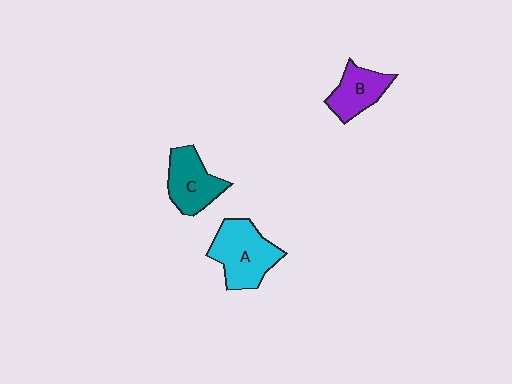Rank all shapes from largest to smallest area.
From largest to smallest: A (cyan), C (teal), B (purple).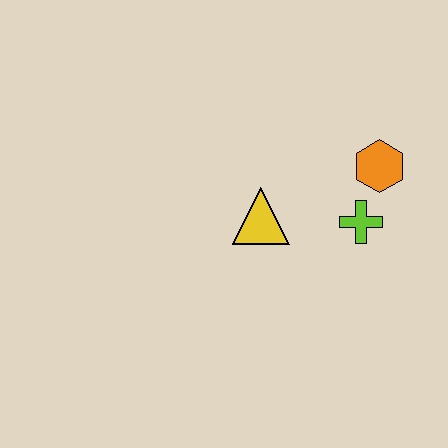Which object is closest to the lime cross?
The orange hexagon is closest to the lime cross.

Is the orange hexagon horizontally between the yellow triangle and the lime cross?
No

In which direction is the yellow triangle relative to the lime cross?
The yellow triangle is to the left of the lime cross.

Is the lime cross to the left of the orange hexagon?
Yes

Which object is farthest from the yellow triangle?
The orange hexagon is farthest from the yellow triangle.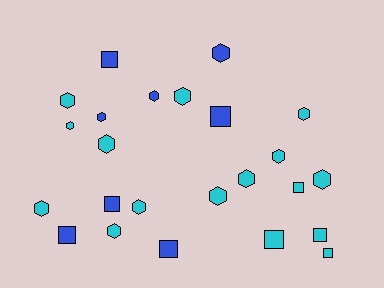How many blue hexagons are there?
There are 3 blue hexagons.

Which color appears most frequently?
Cyan, with 16 objects.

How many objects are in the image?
There are 24 objects.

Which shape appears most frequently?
Hexagon, with 15 objects.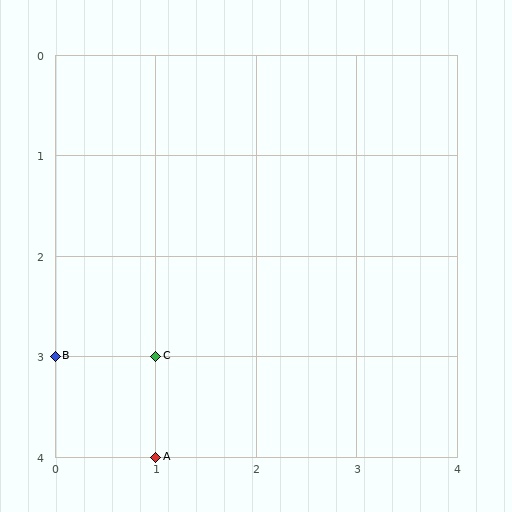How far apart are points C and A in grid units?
Points C and A are 1 row apart.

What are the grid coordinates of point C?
Point C is at grid coordinates (1, 3).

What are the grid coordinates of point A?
Point A is at grid coordinates (1, 4).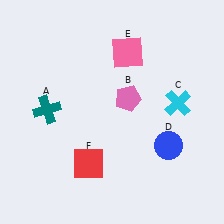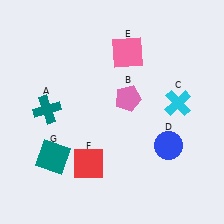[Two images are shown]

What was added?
A teal square (G) was added in Image 2.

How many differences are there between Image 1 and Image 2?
There is 1 difference between the two images.